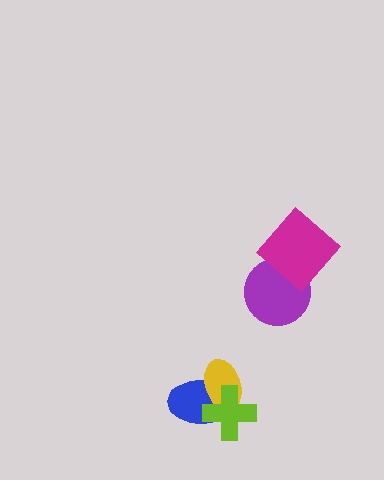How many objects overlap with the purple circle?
1 object overlaps with the purple circle.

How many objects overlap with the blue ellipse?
2 objects overlap with the blue ellipse.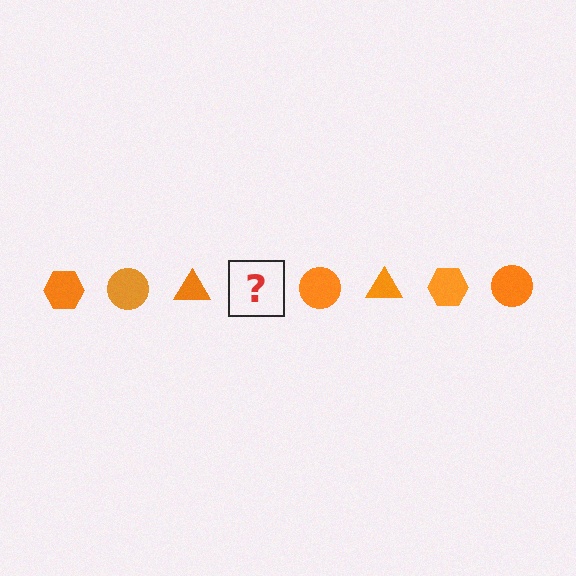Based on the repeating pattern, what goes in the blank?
The blank should be an orange hexagon.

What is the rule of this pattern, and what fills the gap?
The rule is that the pattern cycles through hexagon, circle, triangle shapes in orange. The gap should be filled with an orange hexagon.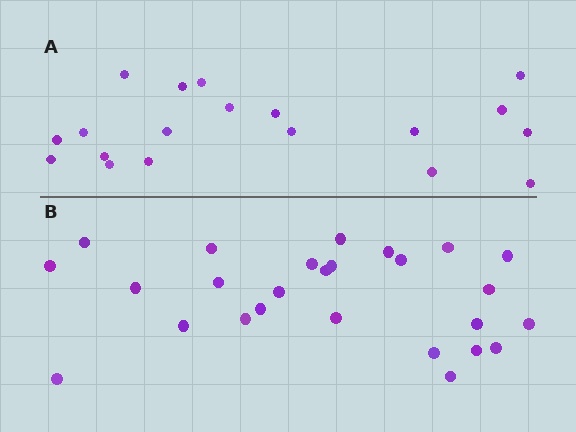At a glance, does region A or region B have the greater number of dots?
Region B (the bottom region) has more dots.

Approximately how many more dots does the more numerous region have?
Region B has roughly 8 or so more dots than region A.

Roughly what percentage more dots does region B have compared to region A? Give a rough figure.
About 35% more.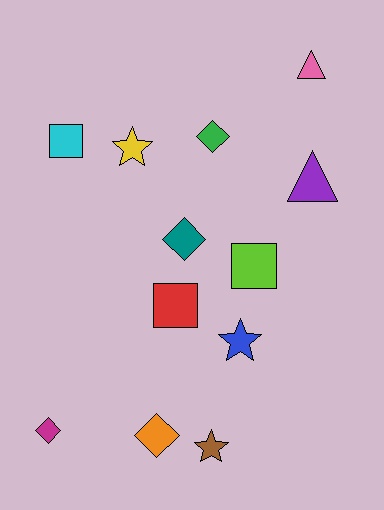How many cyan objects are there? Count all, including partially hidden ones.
There is 1 cyan object.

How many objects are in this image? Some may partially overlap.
There are 12 objects.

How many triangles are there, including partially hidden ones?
There are 2 triangles.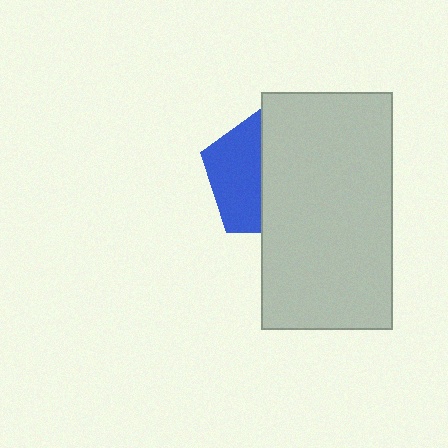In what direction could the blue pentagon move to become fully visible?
The blue pentagon could move left. That would shift it out from behind the light gray rectangle entirely.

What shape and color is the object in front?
The object in front is a light gray rectangle.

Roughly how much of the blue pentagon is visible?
A small part of it is visible (roughly 42%).